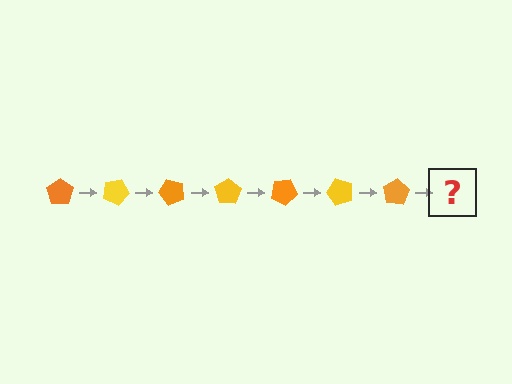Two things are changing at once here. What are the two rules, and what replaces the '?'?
The two rules are that it rotates 25 degrees each step and the color cycles through orange and yellow. The '?' should be a yellow pentagon, rotated 175 degrees from the start.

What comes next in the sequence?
The next element should be a yellow pentagon, rotated 175 degrees from the start.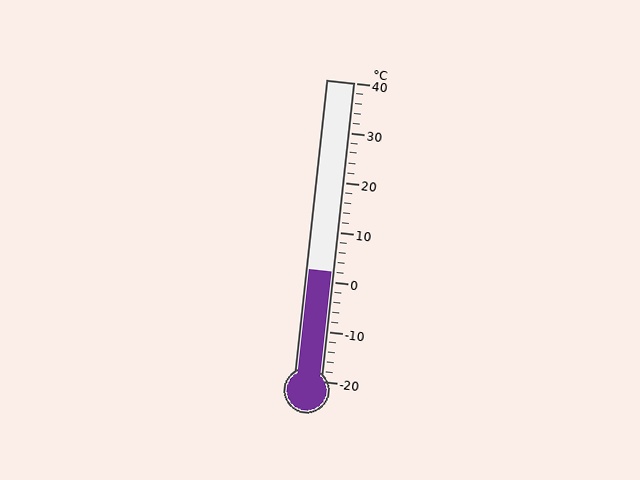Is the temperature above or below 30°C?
The temperature is below 30°C.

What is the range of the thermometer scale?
The thermometer scale ranges from -20°C to 40°C.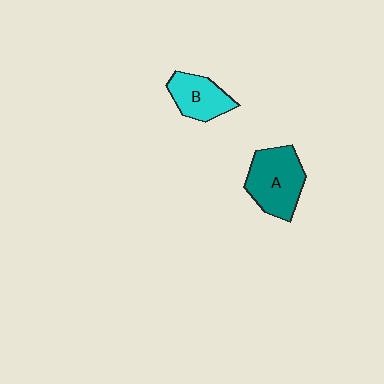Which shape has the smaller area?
Shape B (cyan).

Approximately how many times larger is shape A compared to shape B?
Approximately 1.5 times.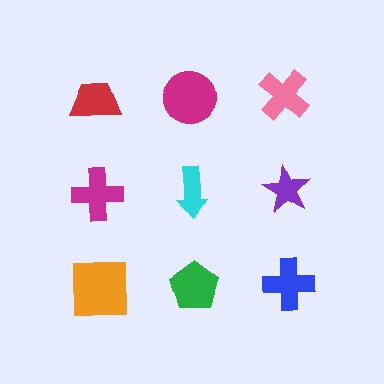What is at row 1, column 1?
A red trapezoid.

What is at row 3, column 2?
A green pentagon.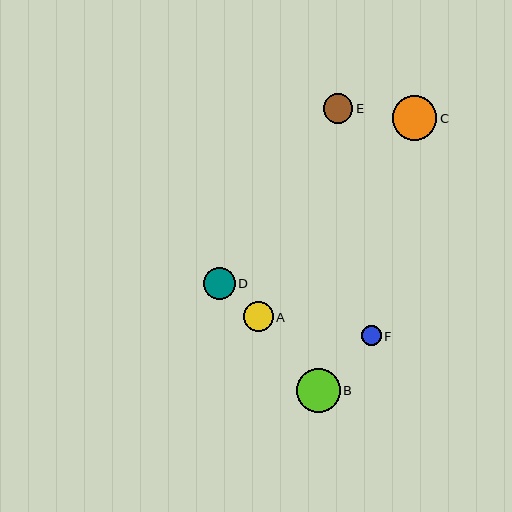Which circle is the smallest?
Circle F is the smallest with a size of approximately 20 pixels.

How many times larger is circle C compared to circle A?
Circle C is approximately 1.5 times the size of circle A.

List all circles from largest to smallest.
From largest to smallest: C, B, D, A, E, F.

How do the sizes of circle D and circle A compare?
Circle D and circle A are approximately the same size.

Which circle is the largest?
Circle C is the largest with a size of approximately 45 pixels.